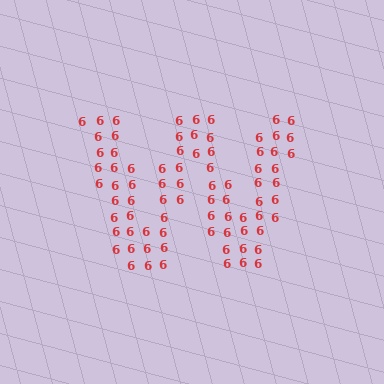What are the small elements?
The small elements are digit 6's.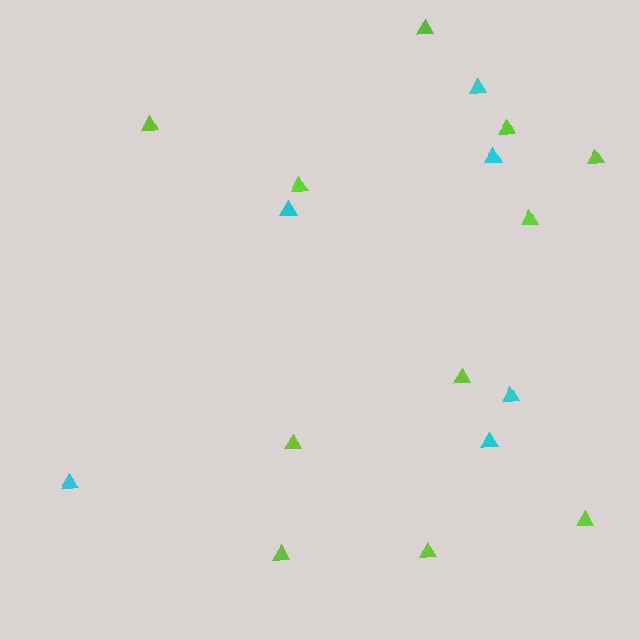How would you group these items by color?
There are 2 groups: one group of lime triangles (11) and one group of cyan triangles (6).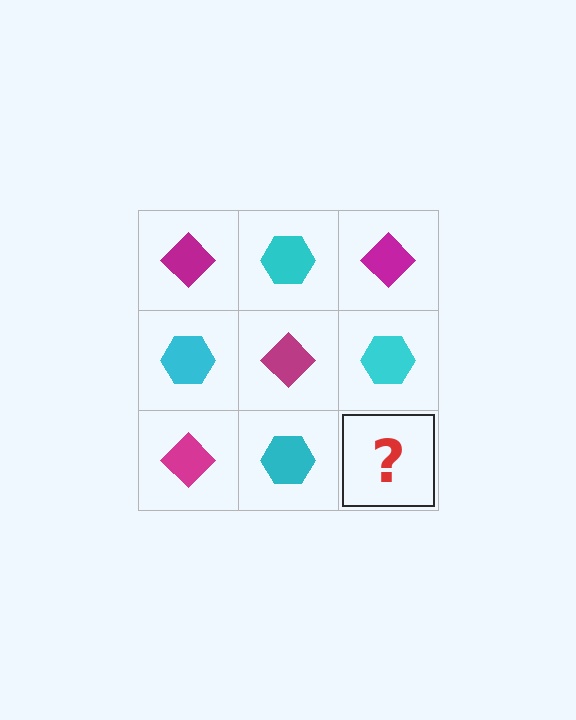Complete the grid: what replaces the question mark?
The question mark should be replaced with a magenta diamond.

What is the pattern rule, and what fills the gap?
The rule is that it alternates magenta diamond and cyan hexagon in a checkerboard pattern. The gap should be filled with a magenta diamond.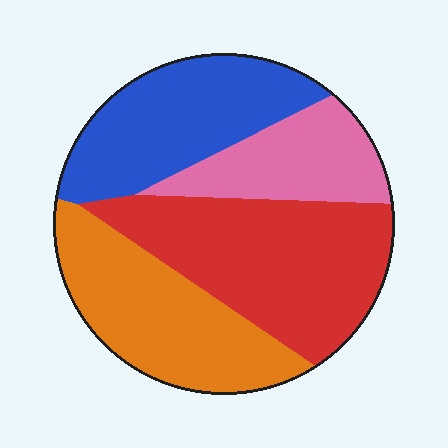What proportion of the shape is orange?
Orange takes up about one quarter (1/4) of the shape.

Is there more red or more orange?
Red.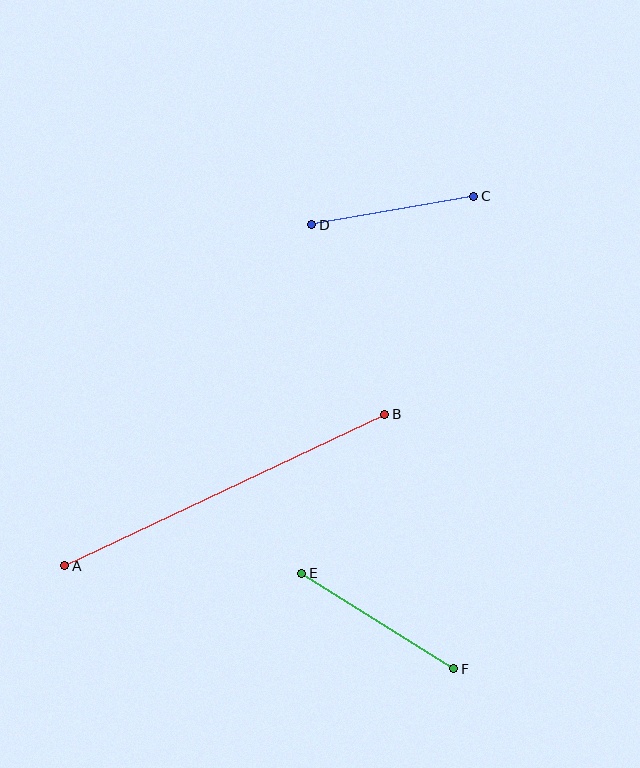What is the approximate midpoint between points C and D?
The midpoint is at approximately (393, 211) pixels.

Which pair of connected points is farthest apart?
Points A and B are farthest apart.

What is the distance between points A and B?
The distance is approximately 354 pixels.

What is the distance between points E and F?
The distance is approximately 179 pixels.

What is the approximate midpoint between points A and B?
The midpoint is at approximately (225, 490) pixels.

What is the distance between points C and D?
The distance is approximately 164 pixels.